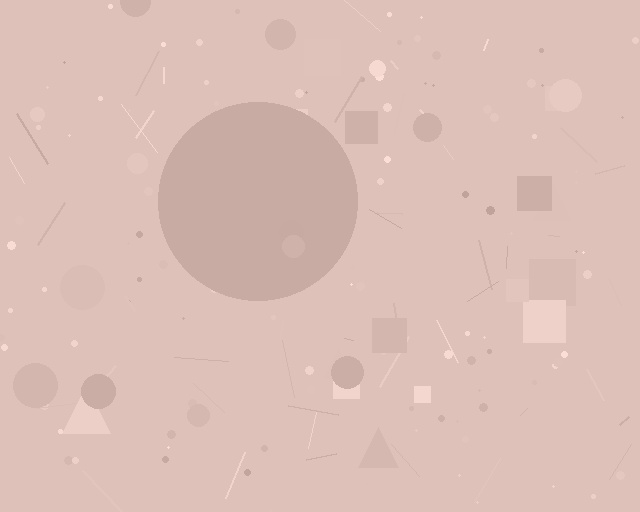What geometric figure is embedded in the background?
A circle is embedded in the background.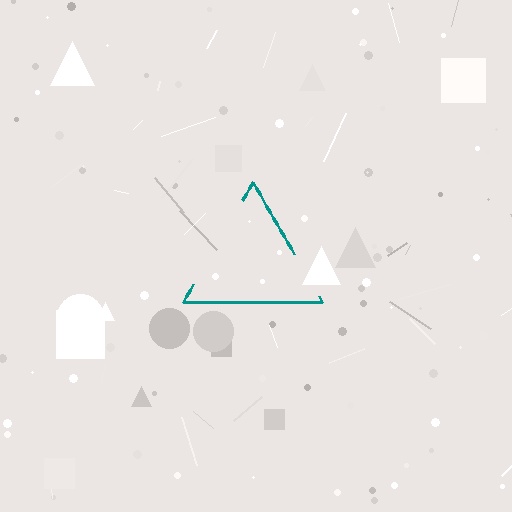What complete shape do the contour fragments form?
The contour fragments form a triangle.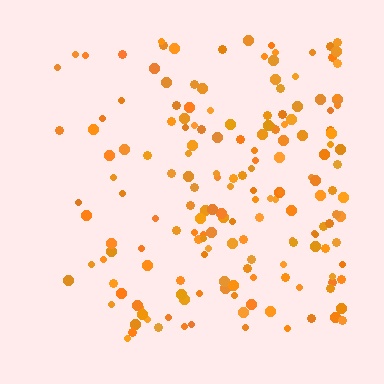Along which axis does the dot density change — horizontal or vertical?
Horizontal.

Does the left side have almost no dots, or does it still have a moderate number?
Still a moderate number, just noticeably fewer than the right.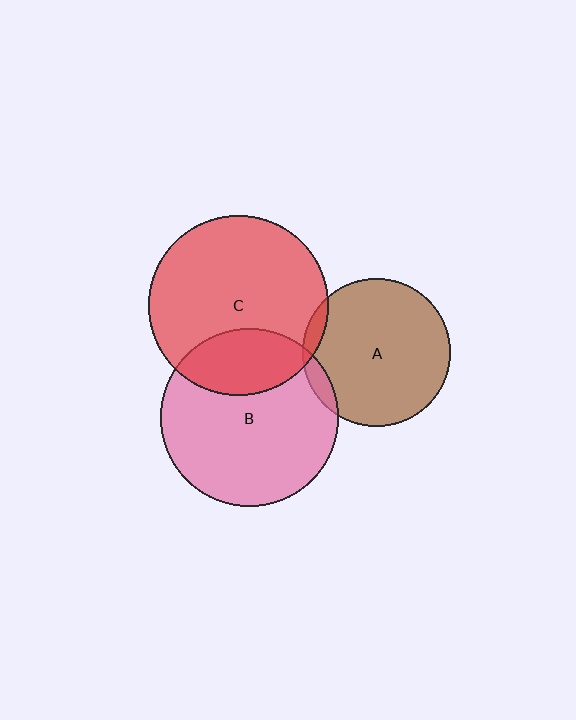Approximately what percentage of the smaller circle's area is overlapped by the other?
Approximately 5%.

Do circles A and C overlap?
Yes.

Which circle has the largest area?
Circle C (red).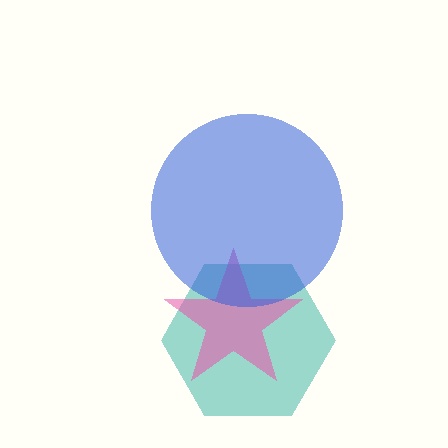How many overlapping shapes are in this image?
There are 3 overlapping shapes in the image.